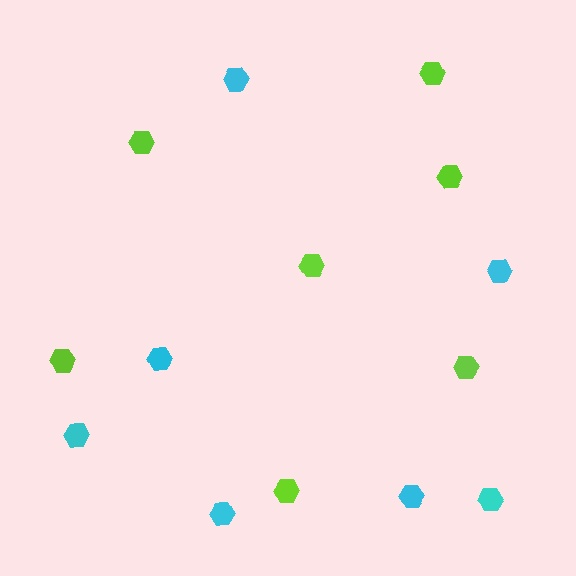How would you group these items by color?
There are 2 groups: one group of lime hexagons (7) and one group of cyan hexagons (7).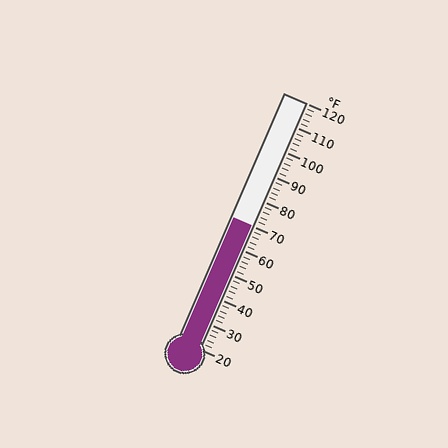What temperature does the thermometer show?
The thermometer shows approximately 70°F.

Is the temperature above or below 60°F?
The temperature is above 60°F.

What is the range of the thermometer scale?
The thermometer scale ranges from 20°F to 120°F.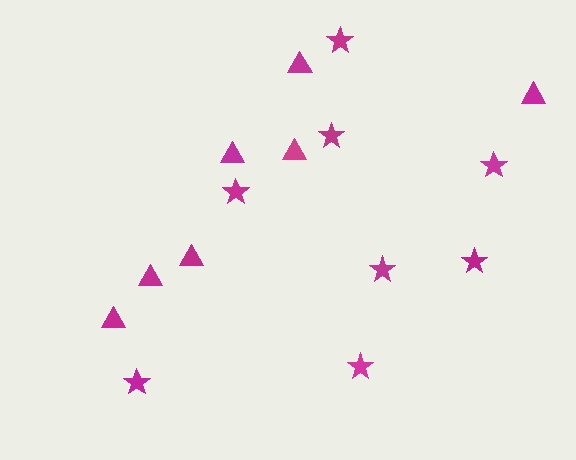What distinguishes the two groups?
There are 2 groups: one group of stars (8) and one group of triangles (7).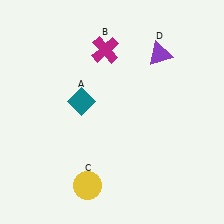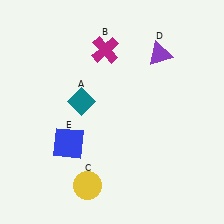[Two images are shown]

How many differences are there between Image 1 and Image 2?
There is 1 difference between the two images.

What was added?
A blue square (E) was added in Image 2.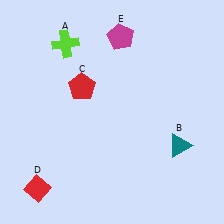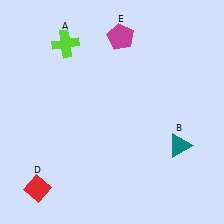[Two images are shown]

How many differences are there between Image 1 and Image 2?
There is 1 difference between the two images.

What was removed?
The red pentagon (C) was removed in Image 2.